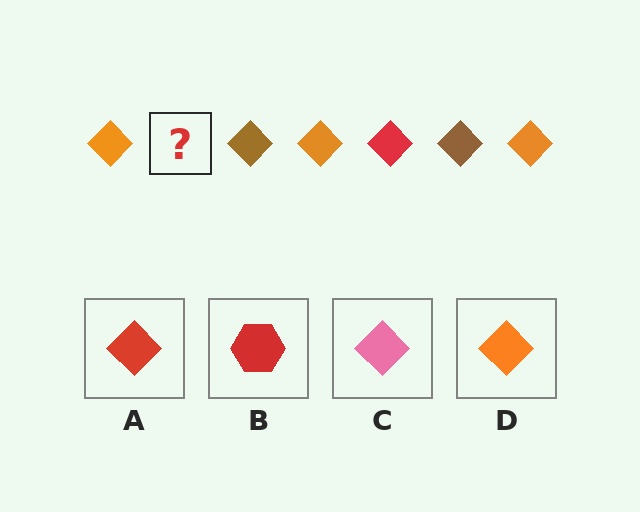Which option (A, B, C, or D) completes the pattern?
A.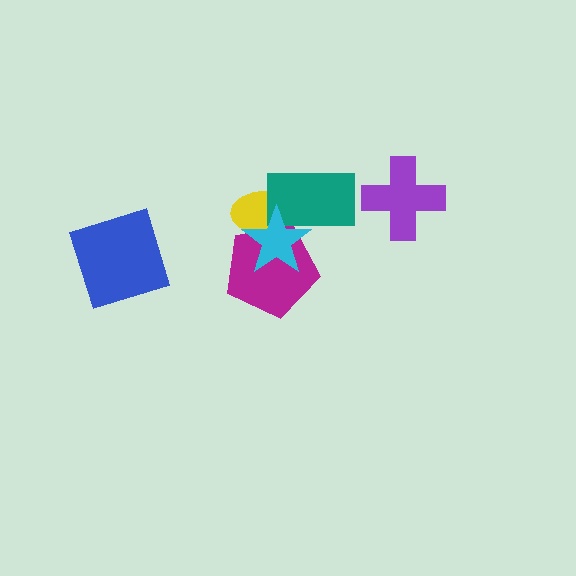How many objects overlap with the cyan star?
3 objects overlap with the cyan star.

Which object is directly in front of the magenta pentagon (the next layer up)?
The teal rectangle is directly in front of the magenta pentagon.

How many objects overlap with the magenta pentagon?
3 objects overlap with the magenta pentagon.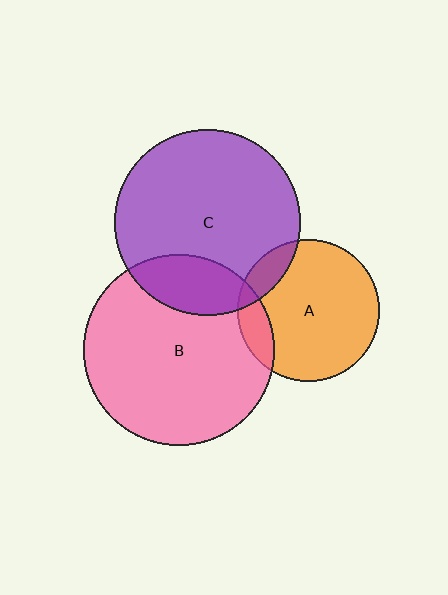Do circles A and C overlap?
Yes.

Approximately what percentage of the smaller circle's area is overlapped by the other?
Approximately 10%.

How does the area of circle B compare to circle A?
Approximately 1.8 times.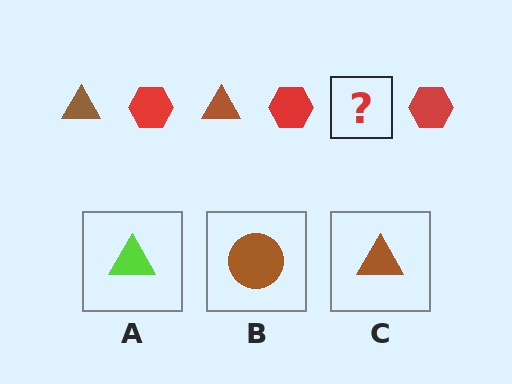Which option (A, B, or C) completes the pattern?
C.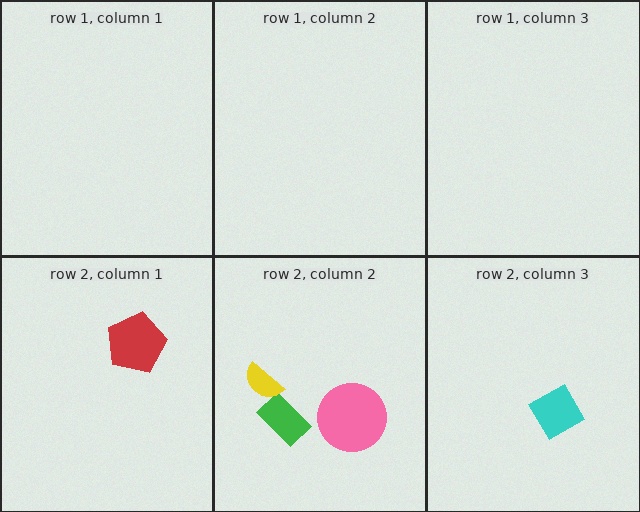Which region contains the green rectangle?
The row 2, column 2 region.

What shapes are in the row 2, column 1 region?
The red pentagon.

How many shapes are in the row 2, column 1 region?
1.